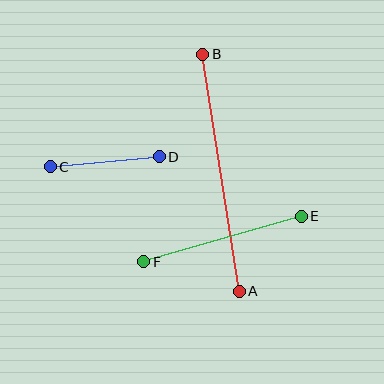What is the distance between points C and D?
The distance is approximately 110 pixels.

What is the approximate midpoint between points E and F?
The midpoint is at approximately (222, 239) pixels.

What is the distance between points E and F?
The distance is approximately 164 pixels.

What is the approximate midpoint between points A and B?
The midpoint is at approximately (221, 173) pixels.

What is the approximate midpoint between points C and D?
The midpoint is at approximately (105, 162) pixels.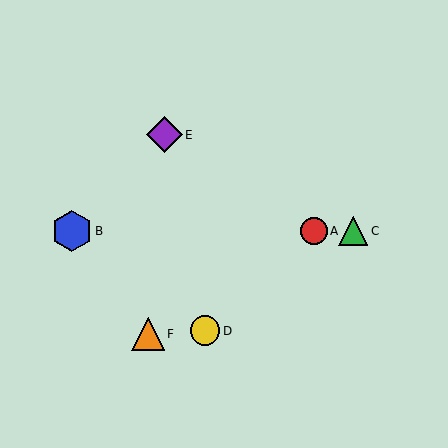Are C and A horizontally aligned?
Yes, both are at y≈231.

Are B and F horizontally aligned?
No, B is at y≈231 and F is at y≈334.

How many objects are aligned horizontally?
3 objects (A, B, C) are aligned horizontally.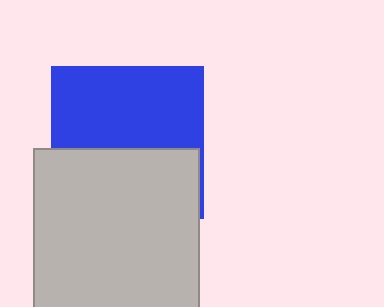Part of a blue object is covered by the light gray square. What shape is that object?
It is a square.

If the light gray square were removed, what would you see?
You would see the complete blue square.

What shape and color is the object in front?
The object in front is a light gray square.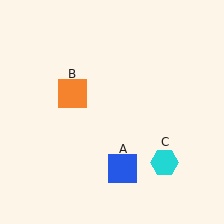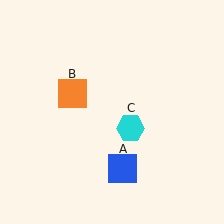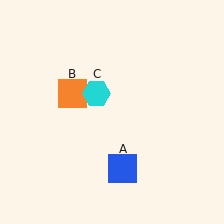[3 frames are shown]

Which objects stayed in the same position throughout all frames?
Blue square (object A) and orange square (object B) remained stationary.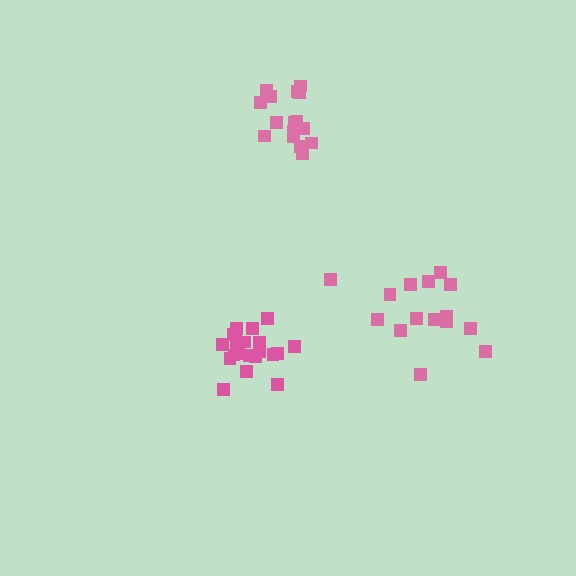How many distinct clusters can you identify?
There are 3 distinct clusters.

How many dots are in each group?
Group 1: 15 dots, Group 2: 21 dots, Group 3: 16 dots (52 total).